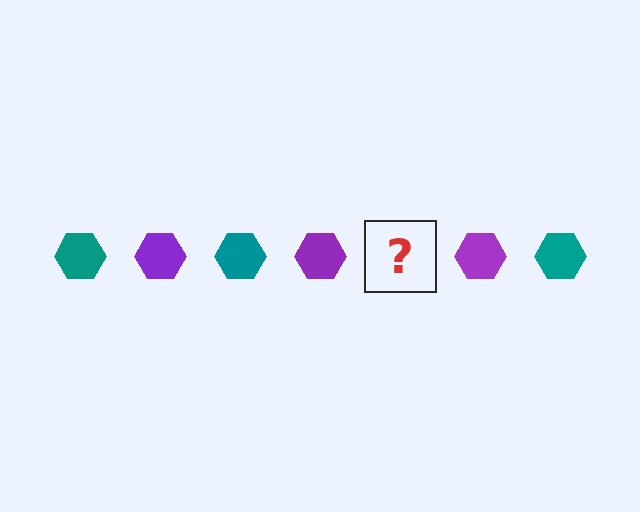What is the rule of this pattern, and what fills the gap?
The rule is that the pattern cycles through teal, purple hexagons. The gap should be filled with a teal hexagon.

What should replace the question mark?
The question mark should be replaced with a teal hexagon.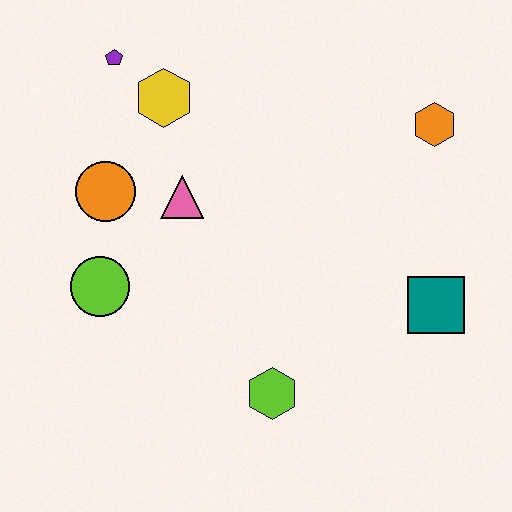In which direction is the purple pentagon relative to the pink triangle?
The purple pentagon is above the pink triangle.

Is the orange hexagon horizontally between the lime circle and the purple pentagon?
No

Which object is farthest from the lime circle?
The orange hexagon is farthest from the lime circle.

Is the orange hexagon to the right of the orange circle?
Yes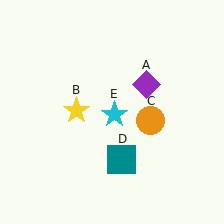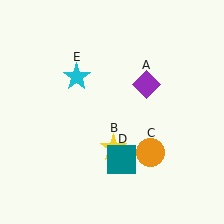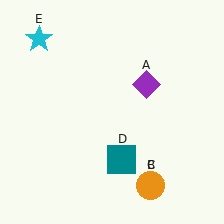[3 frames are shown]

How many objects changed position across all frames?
3 objects changed position: yellow star (object B), orange circle (object C), cyan star (object E).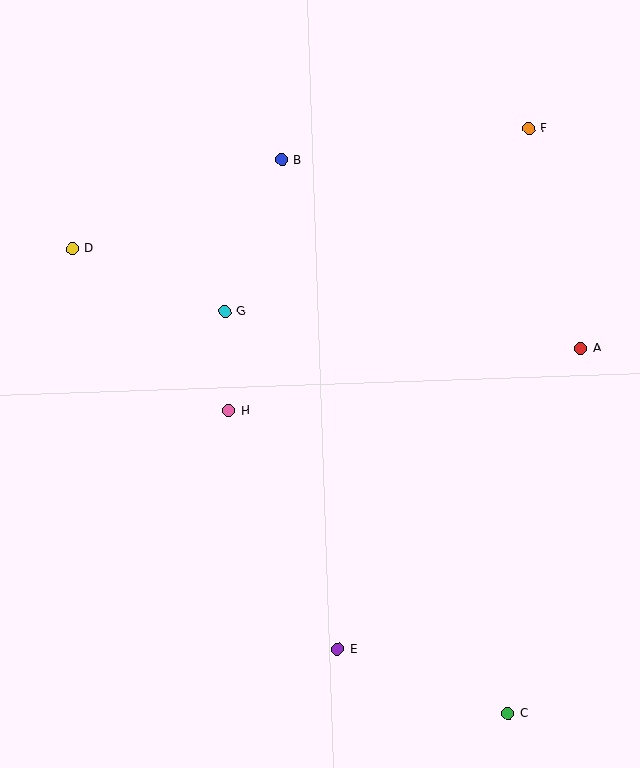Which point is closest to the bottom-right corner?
Point C is closest to the bottom-right corner.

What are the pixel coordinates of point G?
Point G is at (225, 312).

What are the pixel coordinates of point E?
Point E is at (338, 649).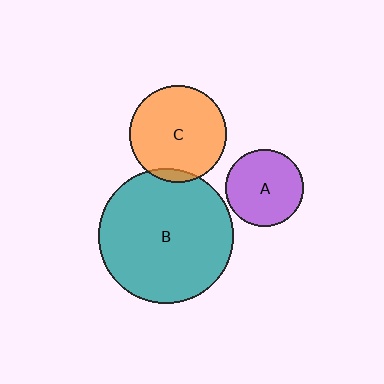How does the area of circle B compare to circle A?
Approximately 3.0 times.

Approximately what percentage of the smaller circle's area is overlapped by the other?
Approximately 5%.